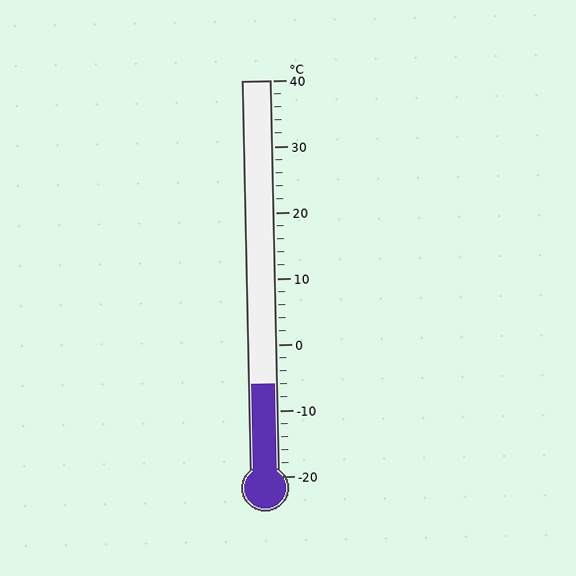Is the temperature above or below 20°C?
The temperature is below 20°C.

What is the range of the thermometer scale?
The thermometer scale ranges from -20°C to 40°C.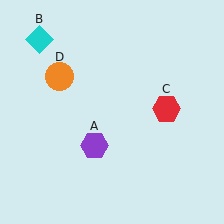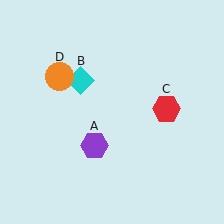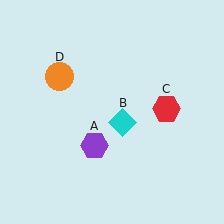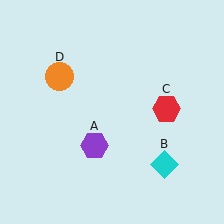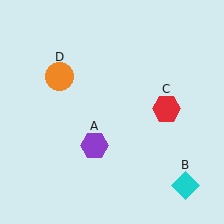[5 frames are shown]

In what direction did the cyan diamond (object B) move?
The cyan diamond (object B) moved down and to the right.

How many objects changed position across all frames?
1 object changed position: cyan diamond (object B).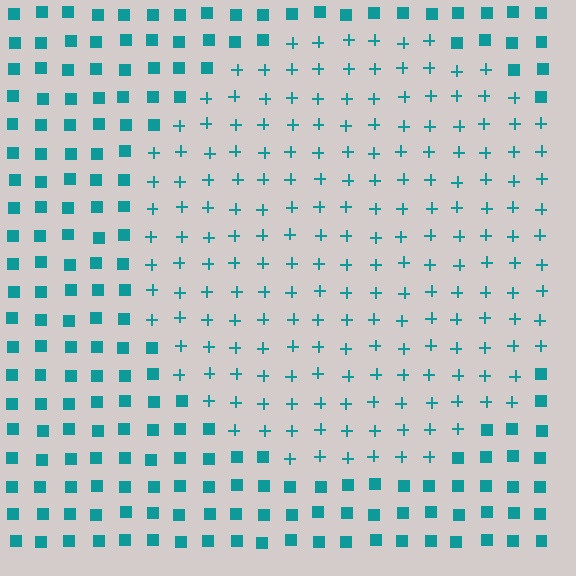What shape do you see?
I see a circle.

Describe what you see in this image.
The image is filled with small teal elements arranged in a uniform grid. A circle-shaped region contains plus signs, while the surrounding area contains squares. The boundary is defined purely by the change in element shape.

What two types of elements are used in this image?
The image uses plus signs inside the circle region and squares outside it.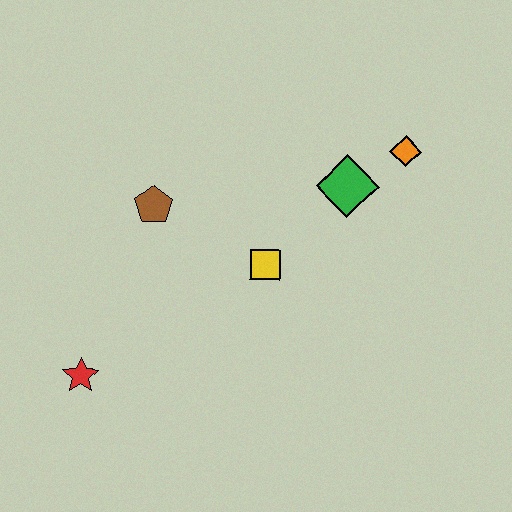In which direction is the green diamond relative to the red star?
The green diamond is to the right of the red star.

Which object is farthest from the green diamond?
The red star is farthest from the green diamond.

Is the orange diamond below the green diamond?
No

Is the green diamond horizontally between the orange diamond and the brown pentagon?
Yes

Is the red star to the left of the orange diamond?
Yes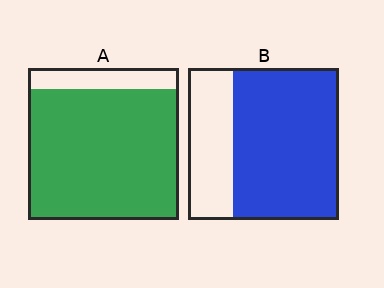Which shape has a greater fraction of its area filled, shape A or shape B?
Shape A.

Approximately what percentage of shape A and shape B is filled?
A is approximately 85% and B is approximately 70%.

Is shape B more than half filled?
Yes.